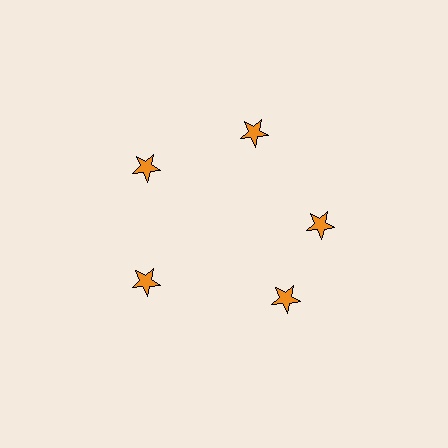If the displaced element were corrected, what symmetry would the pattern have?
It would have 5-fold rotational symmetry — the pattern would map onto itself every 72 degrees.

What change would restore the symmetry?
The symmetry would be restored by rotating it back into even spacing with its neighbors so that all 5 stars sit at equal angles and equal distance from the center.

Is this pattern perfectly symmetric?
No. The 5 orange stars are arranged in a ring, but one element near the 5 o'clock position is rotated out of alignment along the ring, breaking the 5-fold rotational symmetry.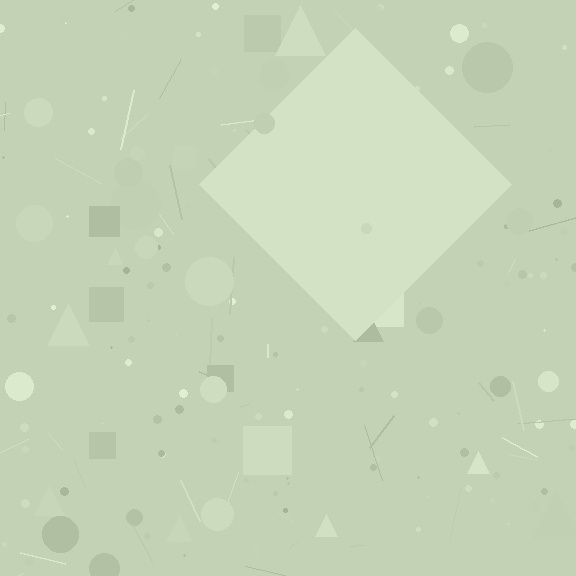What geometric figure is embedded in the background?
A diamond is embedded in the background.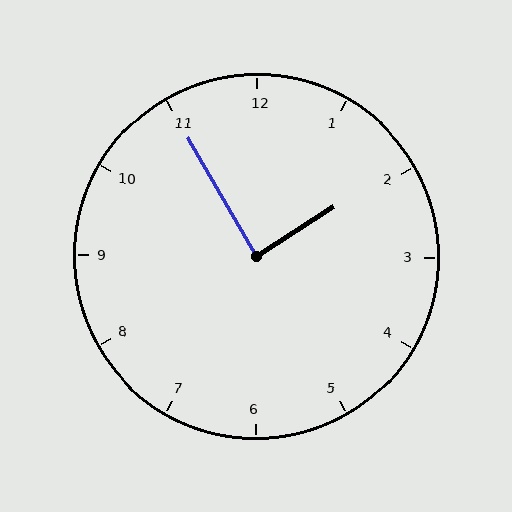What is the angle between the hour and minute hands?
Approximately 88 degrees.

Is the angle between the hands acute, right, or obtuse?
It is right.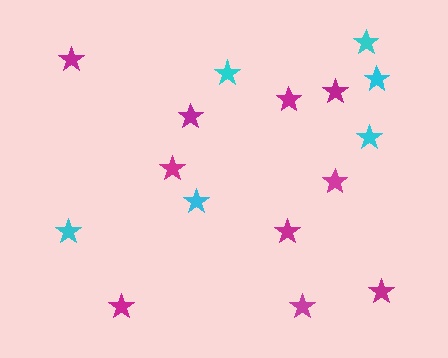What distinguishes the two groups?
There are 2 groups: one group of magenta stars (10) and one group of cyan stars (6).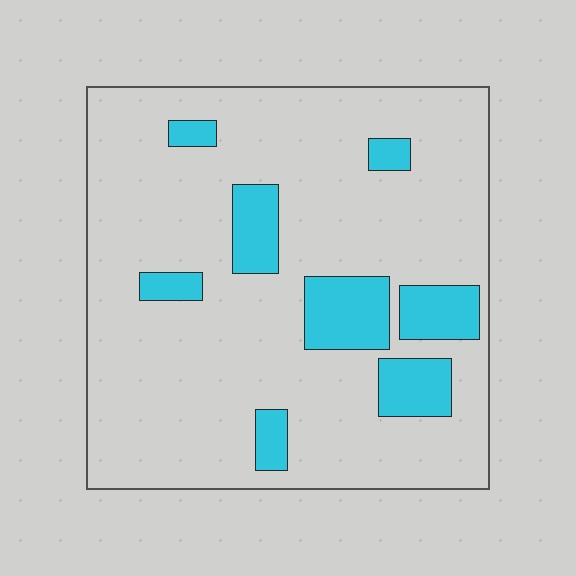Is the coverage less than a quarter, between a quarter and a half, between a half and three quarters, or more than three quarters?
Less than a quarter.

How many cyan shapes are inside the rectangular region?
8.